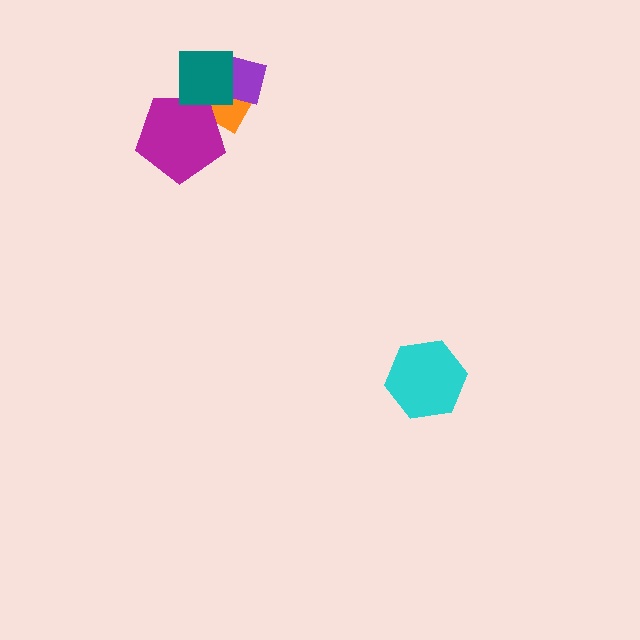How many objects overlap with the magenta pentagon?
2 objects overlap with the magenta pentagon.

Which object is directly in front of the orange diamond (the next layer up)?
The purple square is directly in front of the orange diamond.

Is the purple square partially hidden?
Yes, it is partially covered by another shape.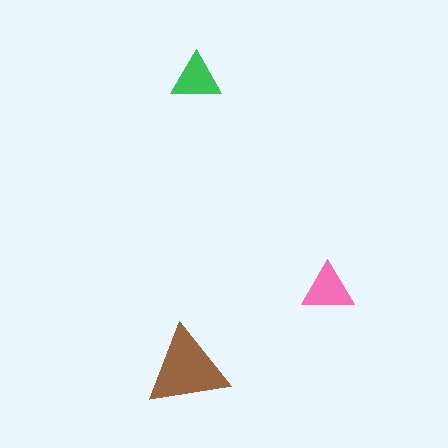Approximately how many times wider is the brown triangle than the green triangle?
About 1.5 times wider.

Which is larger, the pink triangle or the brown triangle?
The brown one.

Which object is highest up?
The green triangle is topmost.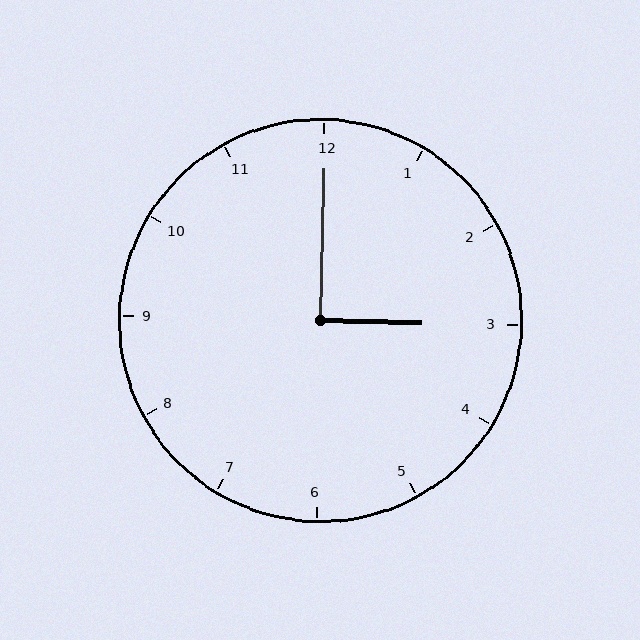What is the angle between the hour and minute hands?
Approximately 90 degrees.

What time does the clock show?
3:00.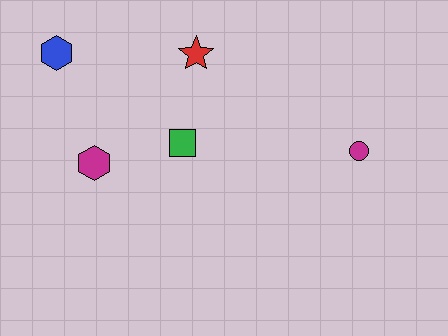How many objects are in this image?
There are 5 objects.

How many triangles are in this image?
There are no triangles.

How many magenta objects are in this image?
There are 2 magenta objects.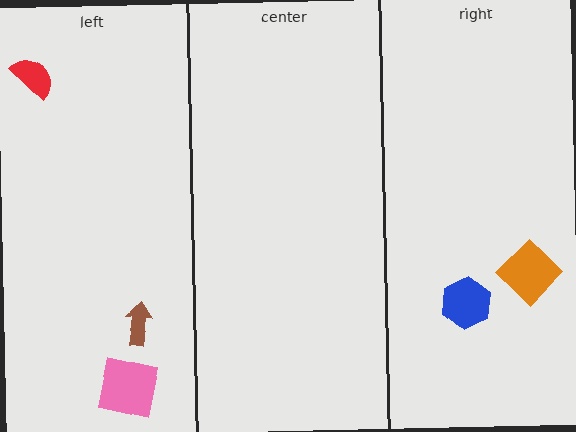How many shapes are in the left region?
3.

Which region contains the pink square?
The left region.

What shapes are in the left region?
The brown arrow, the pink square, the red semicircle.